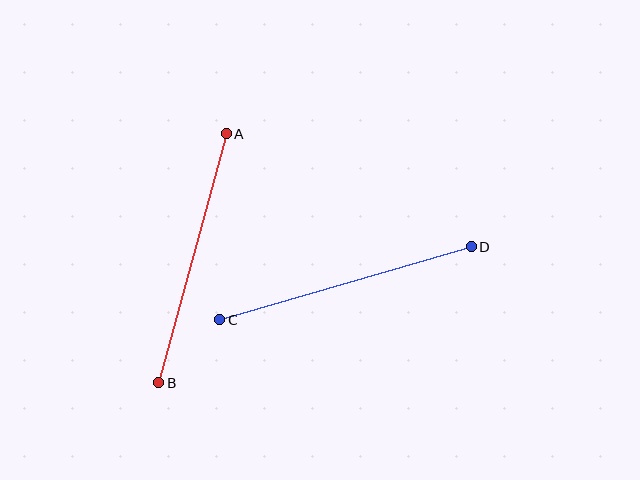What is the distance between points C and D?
The distance is approximately 262 pixels.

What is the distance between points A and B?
The distance is approximately 258 pixels.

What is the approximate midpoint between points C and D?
The midpoint is at approximately (346, 283) pixels.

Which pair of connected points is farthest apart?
Points C and D are farthest apart.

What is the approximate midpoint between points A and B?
The midpoint is at approximately (192, 258) pixels.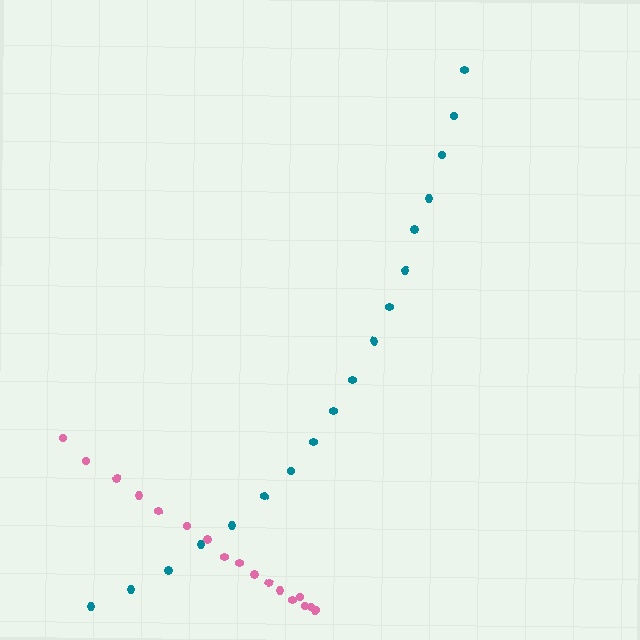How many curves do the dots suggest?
There are 2 distinct paths.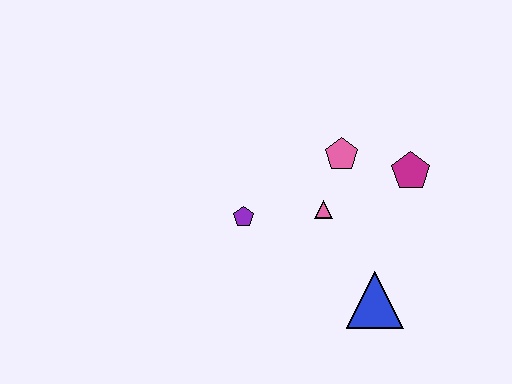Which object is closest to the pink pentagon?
The pink triangle is closest to the pink pentagon.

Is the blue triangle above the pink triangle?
No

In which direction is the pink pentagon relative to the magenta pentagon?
The pink pentagon is to the left of the magenta pentagon.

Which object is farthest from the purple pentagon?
The magenta pentagon is farthest from the purple pentagon.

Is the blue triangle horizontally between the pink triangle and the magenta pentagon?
Yes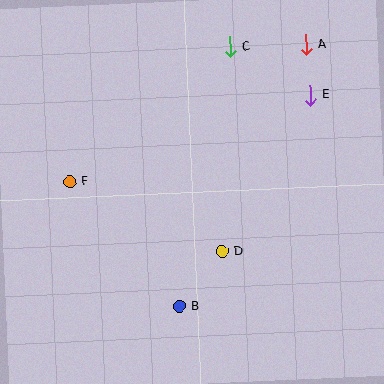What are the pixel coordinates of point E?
Point E is at (310, 95).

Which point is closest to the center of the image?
Point D at (222, 251) is closest to the center.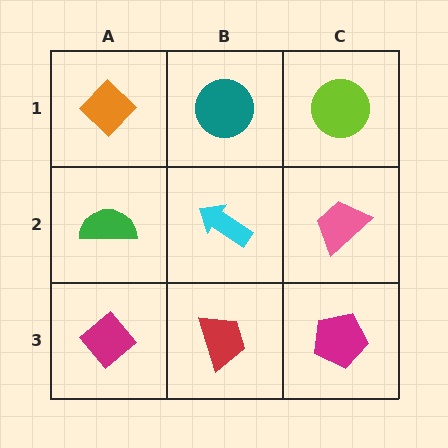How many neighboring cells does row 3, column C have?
2.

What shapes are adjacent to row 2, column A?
An orange diamond (row 1, column A), a magenta diamond (row 3, column A), a cyan arrow (row 2, column B).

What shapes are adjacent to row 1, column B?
A cyan arrow (row 2, column B), an orange diamond (row 1, column A), a lime circle (row 1, column C).